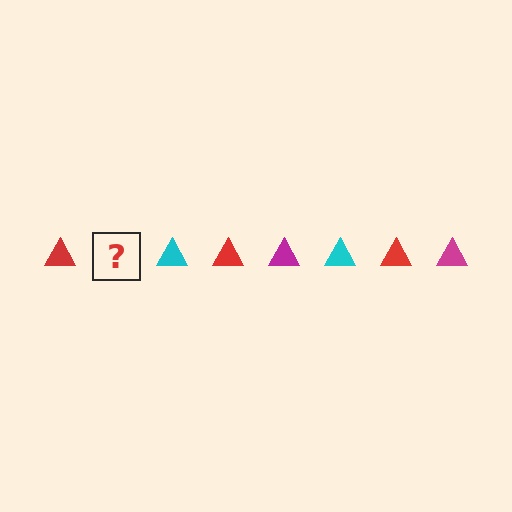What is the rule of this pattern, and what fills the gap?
The rule is that the pattern cycles through red, magenta, cyan triangles. The gap should be filled with a magenta triangle.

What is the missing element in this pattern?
The missing element is a magenta triangle.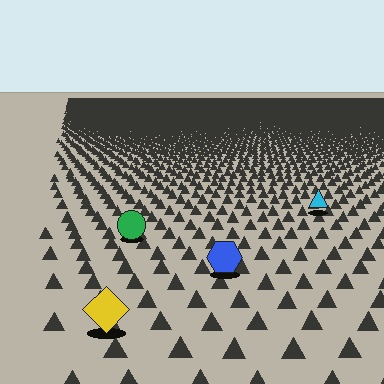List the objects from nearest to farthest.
From nearest to farthest: the yellow diamond, the blue hexagon, the green circle, the cyan triangle.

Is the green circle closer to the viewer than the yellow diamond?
No. The yellow diamond is closer — you can tell from the texture gradient: the ground texture is coarser near it.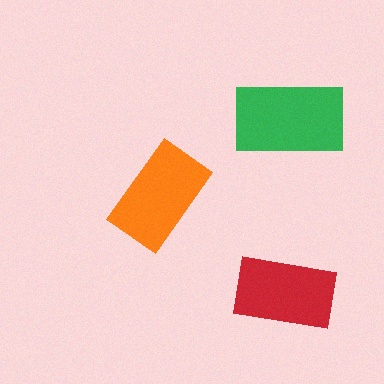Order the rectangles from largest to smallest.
the green one, the orange one, the red one.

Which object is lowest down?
The red rectangle is bottommost.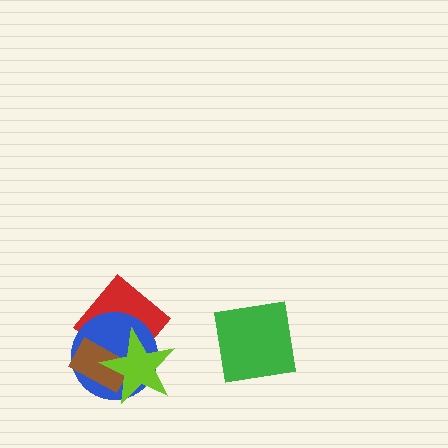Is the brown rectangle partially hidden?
Yes, it is partially covered by another shape.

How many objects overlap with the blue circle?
3 objects overlap with the blue circle.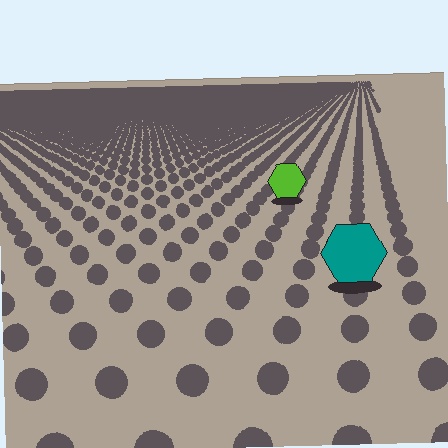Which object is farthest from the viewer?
The lime hexagon is farthest from the viewer. It appears smaller and the ground texture around it is denser.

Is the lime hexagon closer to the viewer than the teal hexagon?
No. The teal hexagon is closer — you can tell from the texture gradient: the ground texture is coarser near it.